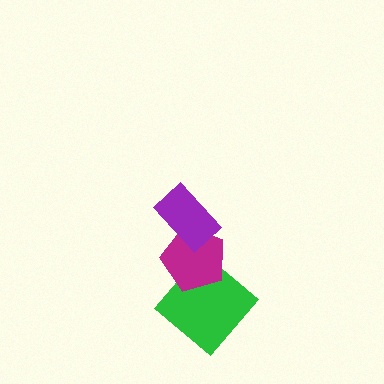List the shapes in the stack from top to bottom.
From top to bottom: the purple rectangle, the magenta pentagon, the green diamond.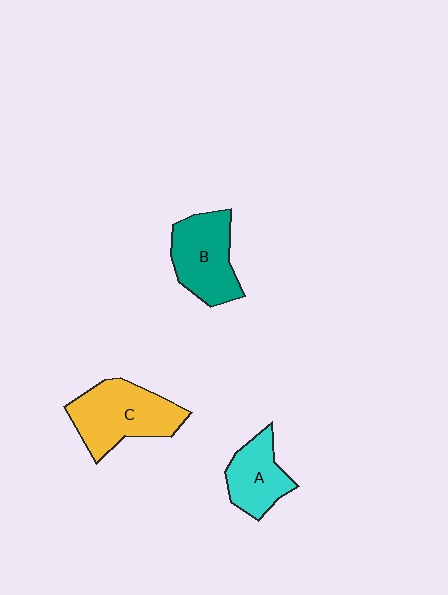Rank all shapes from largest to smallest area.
From largest to smallest: C (yellow), B (teal), A (cyan).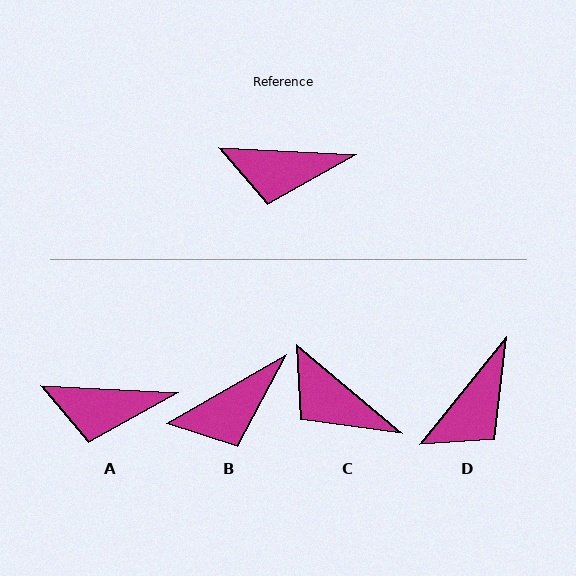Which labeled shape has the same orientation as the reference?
A.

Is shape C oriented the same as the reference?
No, it is off by about 37 degrees.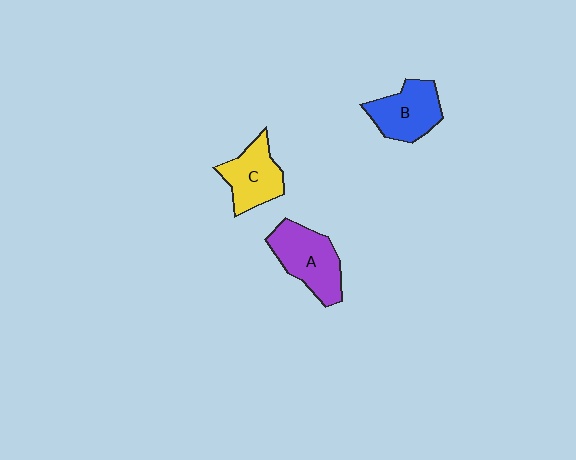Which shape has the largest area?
Shape A (purple).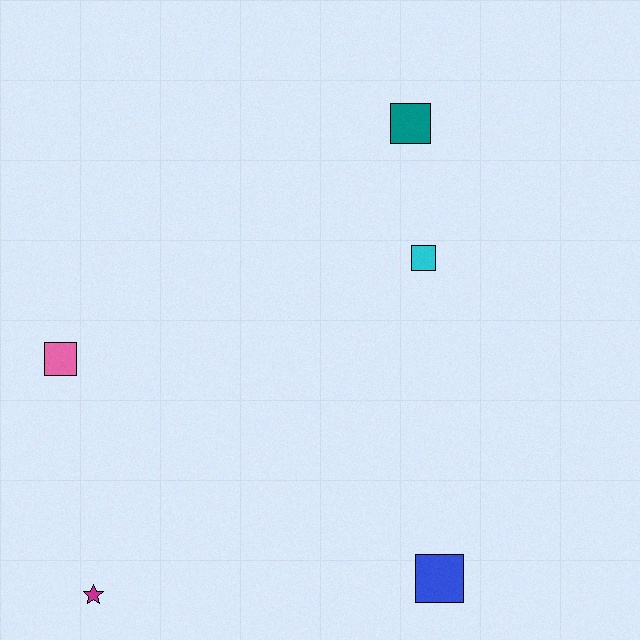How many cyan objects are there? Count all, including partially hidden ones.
There is 1 cyan object.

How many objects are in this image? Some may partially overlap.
There are 5 objects.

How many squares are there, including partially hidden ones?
There are 4 squares.